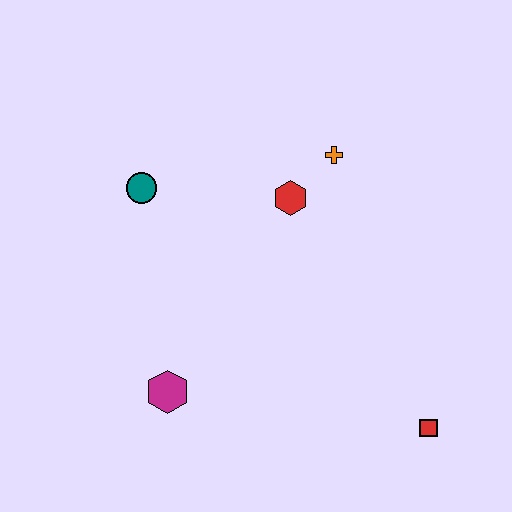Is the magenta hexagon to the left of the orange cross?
Yes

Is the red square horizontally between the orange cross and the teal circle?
No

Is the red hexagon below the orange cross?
Yes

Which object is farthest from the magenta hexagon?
The orange cross is farthest from the magenta hexagon.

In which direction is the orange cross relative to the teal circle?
The orange cross is to the right of the teal circle.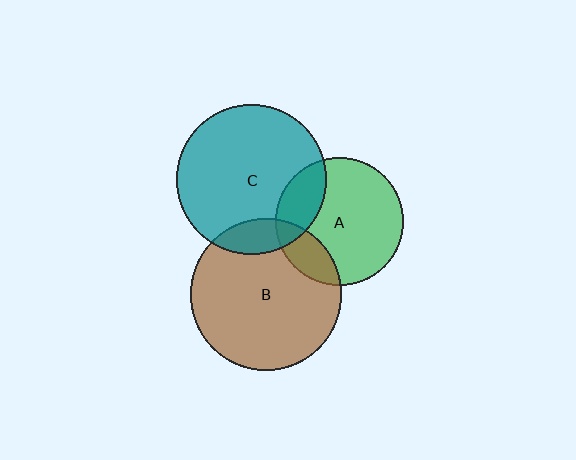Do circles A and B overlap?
Yes.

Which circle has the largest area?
Circle B (brown).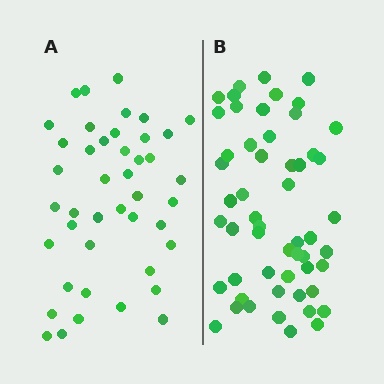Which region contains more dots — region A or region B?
Region B (the right region) has more dots.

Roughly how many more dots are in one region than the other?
Region B has roughly 12 or so more dots than region A.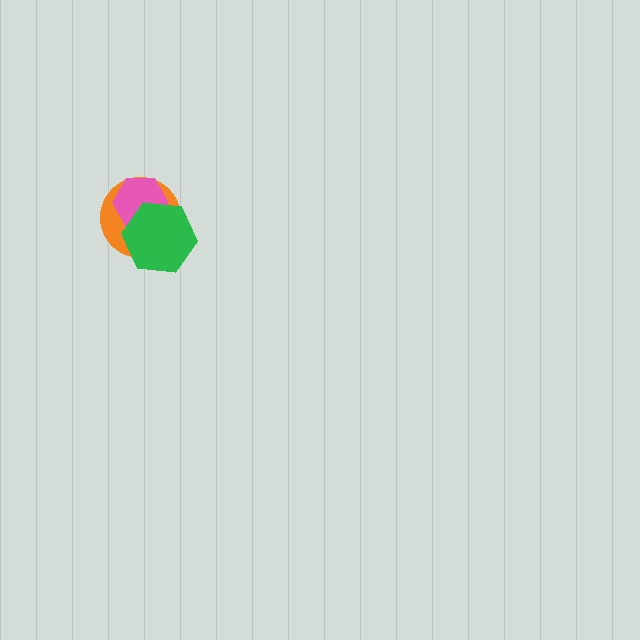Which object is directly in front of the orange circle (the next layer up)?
The pink hexagon is directly in front of the orange circle.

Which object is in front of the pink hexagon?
The green hexagon is in front of the pink hexagon.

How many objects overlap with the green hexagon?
2 objects overlap with the green hexagon.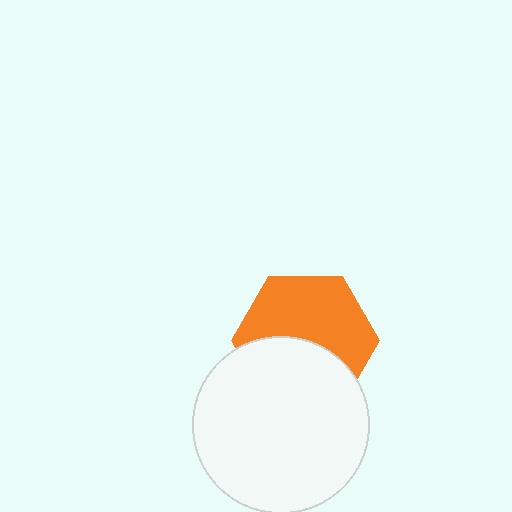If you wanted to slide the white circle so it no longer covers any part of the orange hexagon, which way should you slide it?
Slide it down — that is the most direct way to separate the two shapes.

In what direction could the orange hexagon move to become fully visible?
The orange hexagon could move up. That would shift it out from behind the white circle entirely.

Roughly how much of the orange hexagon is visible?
About half of it is visible (roughly 57%).